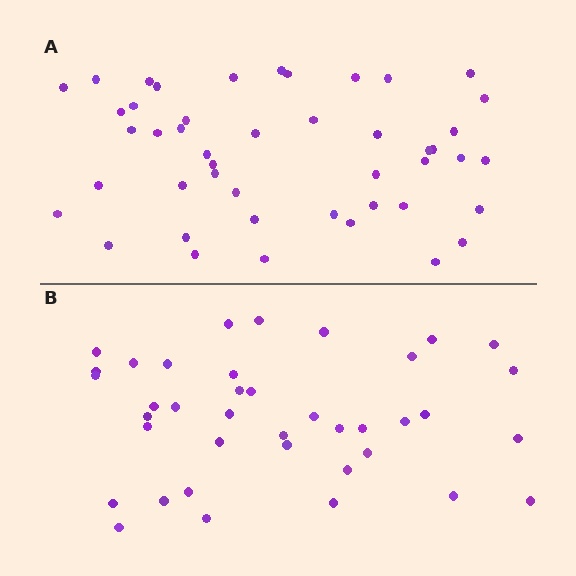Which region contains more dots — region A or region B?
Region A (the top region) has more dots.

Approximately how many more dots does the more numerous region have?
Region A has roughly 8 or so more dots than region B.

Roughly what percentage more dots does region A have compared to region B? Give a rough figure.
About 20% more.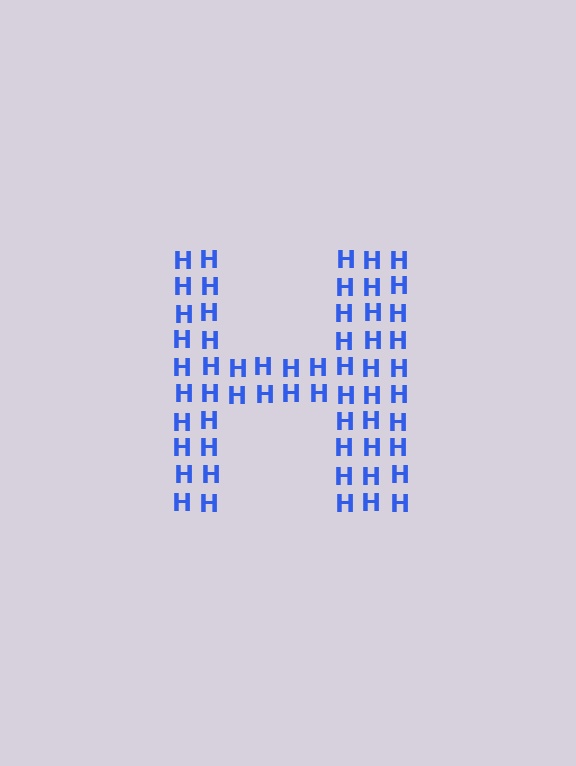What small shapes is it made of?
It is made of small letter H's.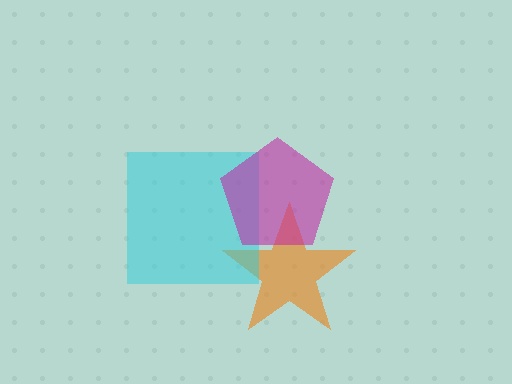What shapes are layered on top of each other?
The layered shapes are: an orange star, a cyan square, a magenta pentagon.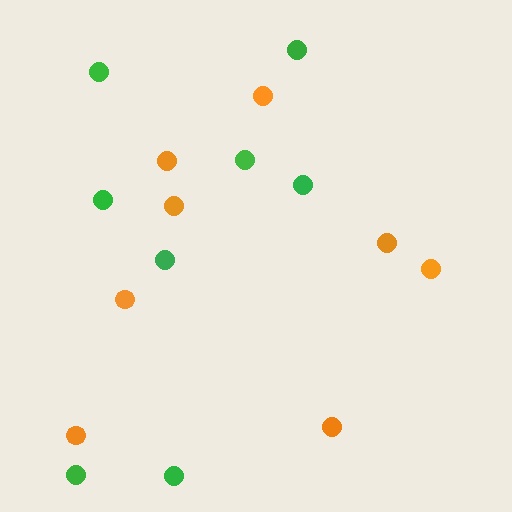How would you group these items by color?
There are 2 groups: one group of orange circles (8) and one group of green circles (8).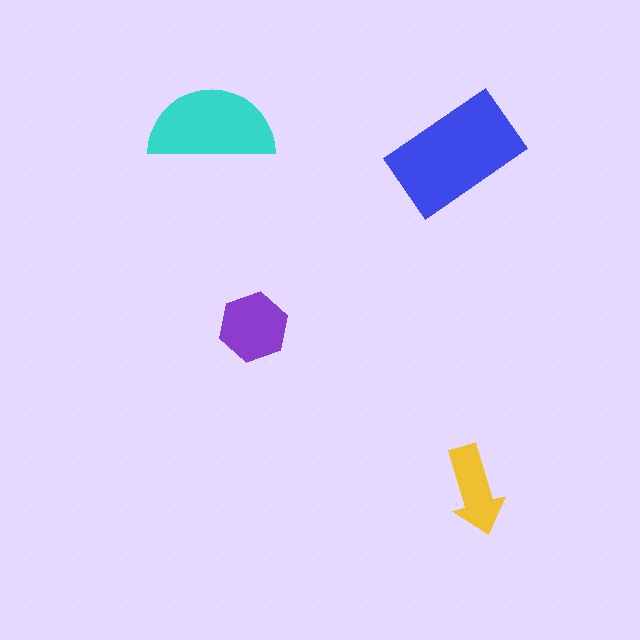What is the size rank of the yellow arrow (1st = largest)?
4th.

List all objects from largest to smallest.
The blue rectangle, the cyan semicircle, the purple hexagon, the yellow arrow.